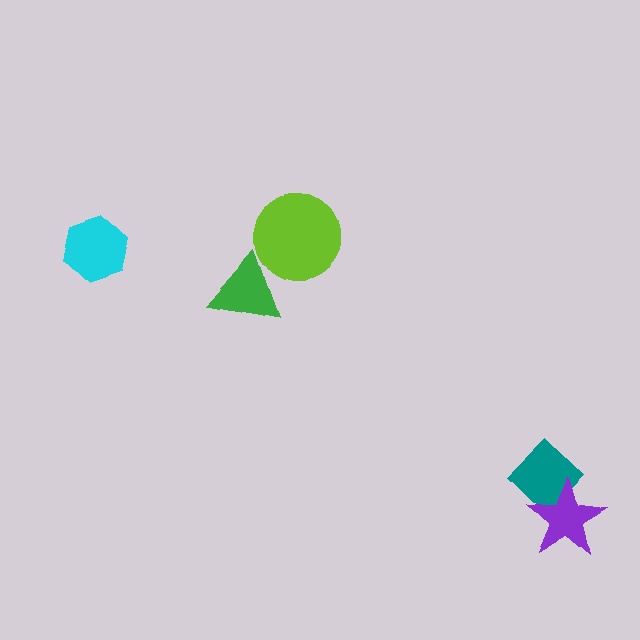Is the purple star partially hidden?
No, no other shape covers it.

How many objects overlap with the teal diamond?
1 object overlaps with the teal diamond.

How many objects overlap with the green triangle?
1 object overlaps with the green triangle.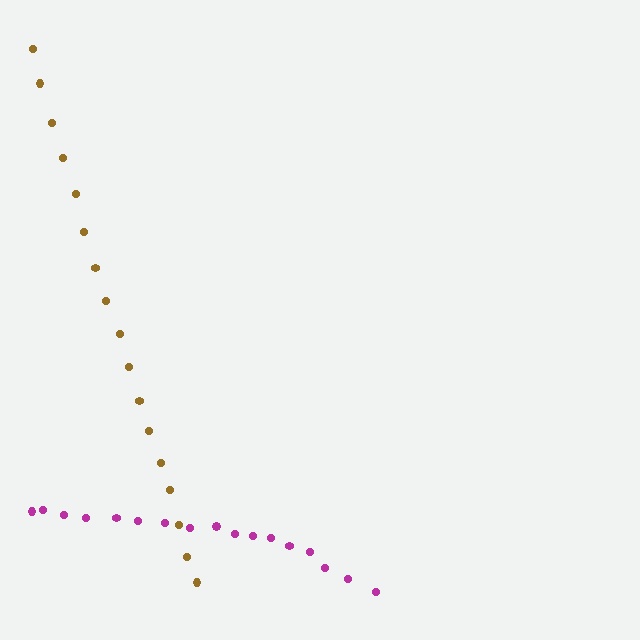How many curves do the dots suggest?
There are 2 distinct paths.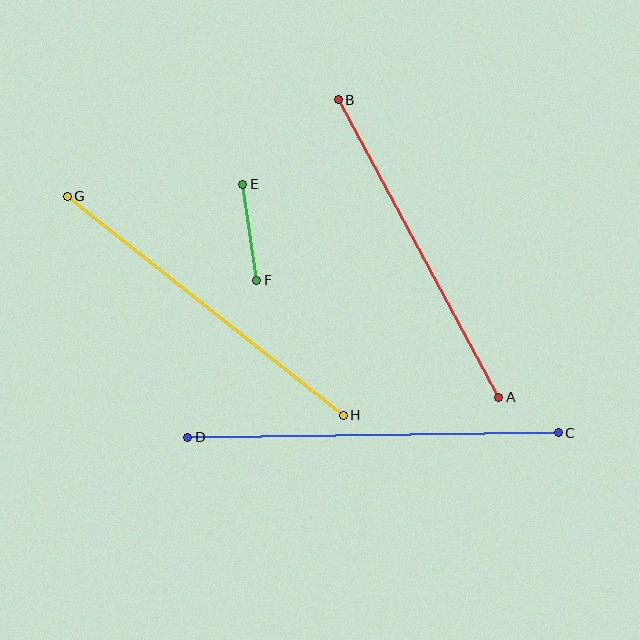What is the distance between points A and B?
The distance is approximately 338 pixels.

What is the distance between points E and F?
The distance is approximately 97 pixels.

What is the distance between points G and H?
The distance is approximately 353 pixels.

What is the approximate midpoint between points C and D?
The midpoint is at approximately (373, 435) pixels.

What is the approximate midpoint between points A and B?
The midpoint is at approximately (419, 248) pixels.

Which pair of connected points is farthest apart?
Points C and D are farthest apart.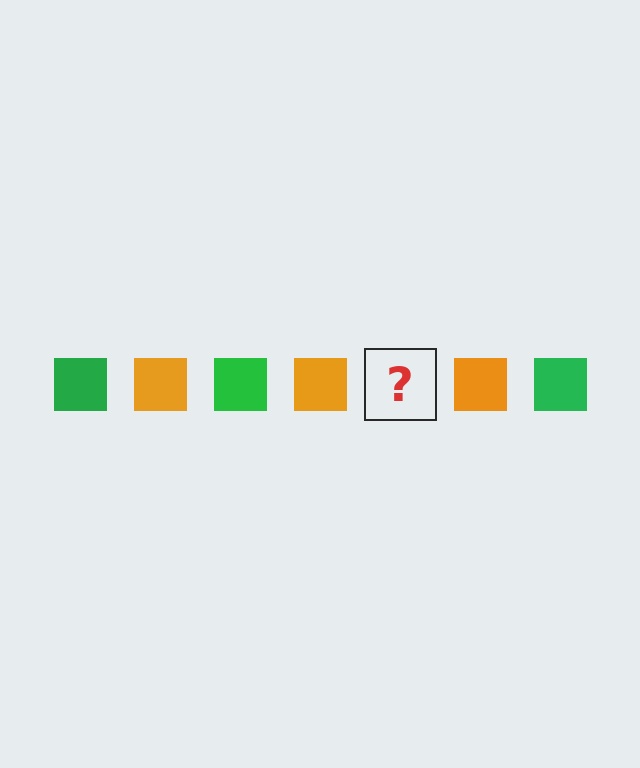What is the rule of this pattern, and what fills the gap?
The rule is that the pattern cycles through green, orange squares. The gap should be filled with a green square.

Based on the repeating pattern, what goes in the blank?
The blank should be a green square.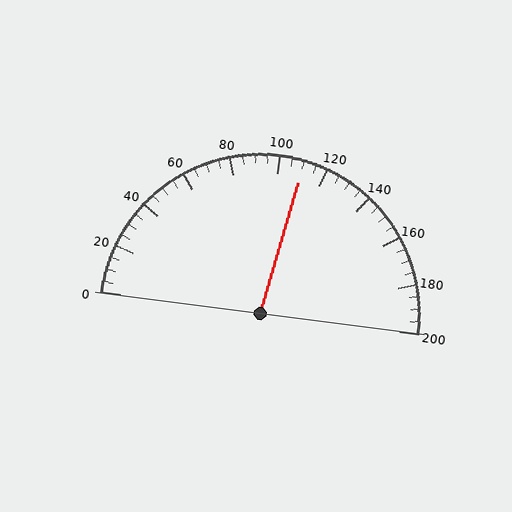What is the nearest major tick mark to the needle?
The nearest major tick mark is 120.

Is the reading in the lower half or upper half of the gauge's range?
The reading is in the upper half of the range (0 to 200).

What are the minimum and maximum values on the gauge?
The gauge ranges from 0 to 200.